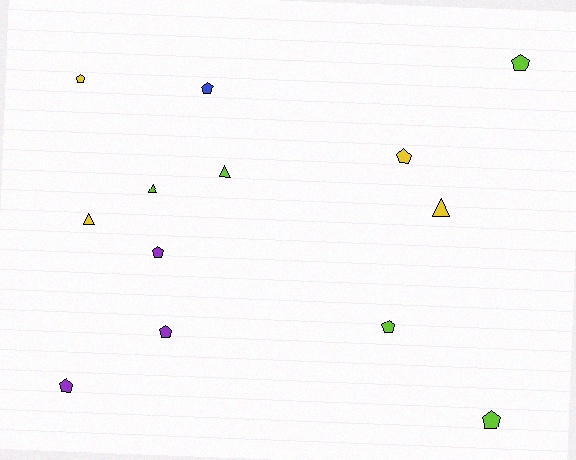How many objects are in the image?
There are 13 objects.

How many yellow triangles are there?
There are 2 yellow triangles.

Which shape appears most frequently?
Pentagon, with 9 objects.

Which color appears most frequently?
Lime, with 5 objects.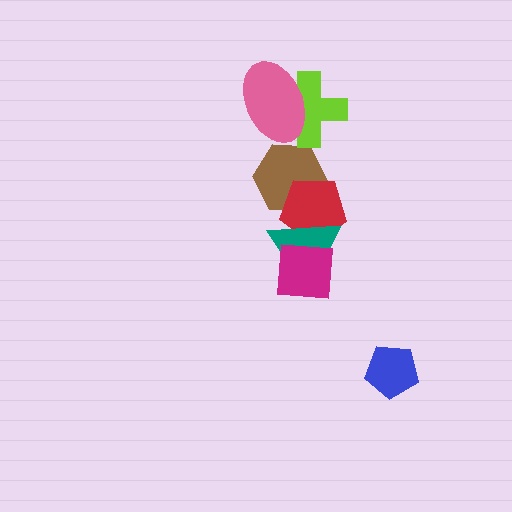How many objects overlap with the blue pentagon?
0 objects overlap with the blue pentagon.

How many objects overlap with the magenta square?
2 objects overlap with the magenta square.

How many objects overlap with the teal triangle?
3 objects overlap with the teal triangle.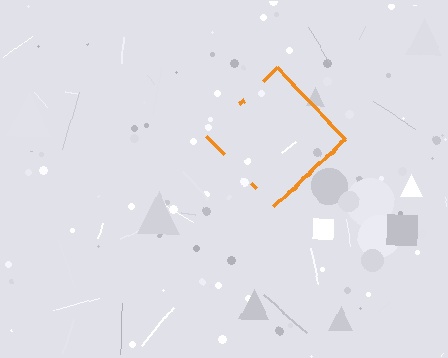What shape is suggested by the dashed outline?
The dashed outline suggests a diamond.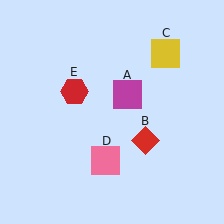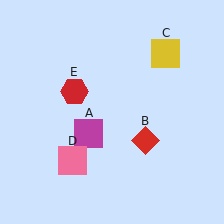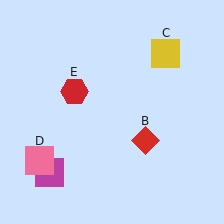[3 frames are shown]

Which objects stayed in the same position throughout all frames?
Red diamond (object B) and yellow square (object C) and red hexagon (object E) remained stationary.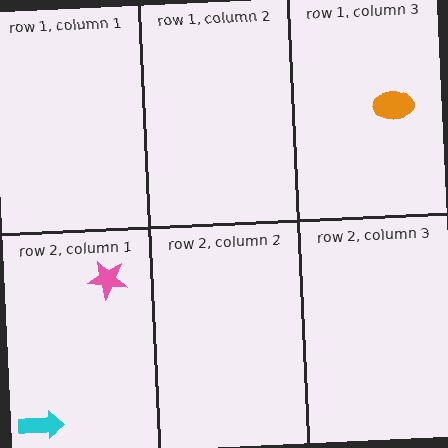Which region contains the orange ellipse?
The row 1, column 3 region.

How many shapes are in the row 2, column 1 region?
2.